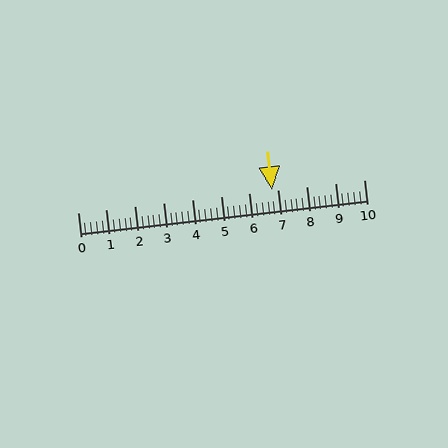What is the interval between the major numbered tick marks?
The major tick marks are spaced 1 units apart.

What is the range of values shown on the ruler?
The ruler shows values from 0 to 10.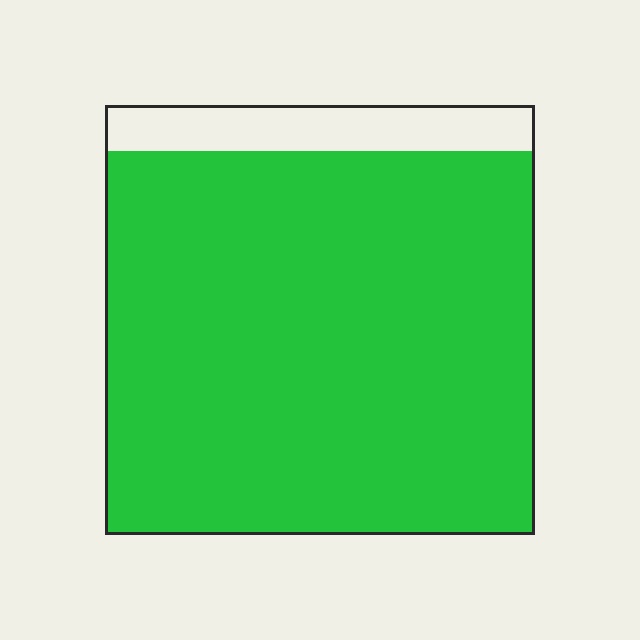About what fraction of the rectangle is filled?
About nine tenths (9/10).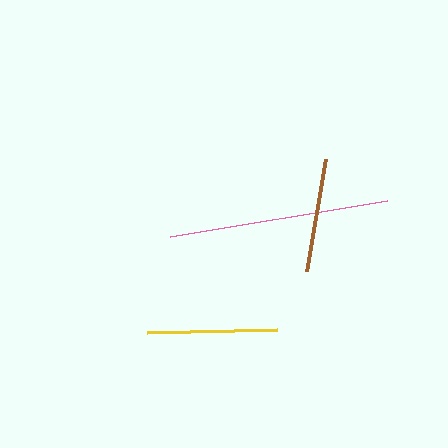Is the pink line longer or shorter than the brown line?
The pink line is longer than the brown line.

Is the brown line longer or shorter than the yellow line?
The yellow line is longer than the brown line.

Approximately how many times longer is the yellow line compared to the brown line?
The yellow line is approximately 1.2 times the length of the brown line.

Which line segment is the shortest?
The brown line is the shortest at approximately 113 pixels.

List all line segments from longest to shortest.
From longest to shortest: pink, yellow, brown.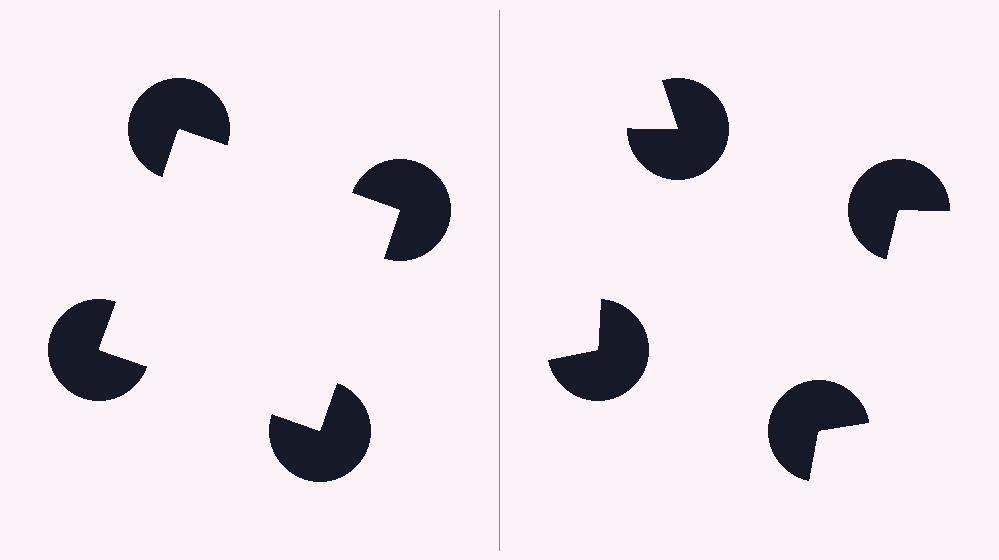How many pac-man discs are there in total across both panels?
8 — 4 on each side.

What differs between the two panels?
The pac-man discs are positioned identically on both sides; only the wedge orientations differ. On the left they align to a square; on the right they are misaligned.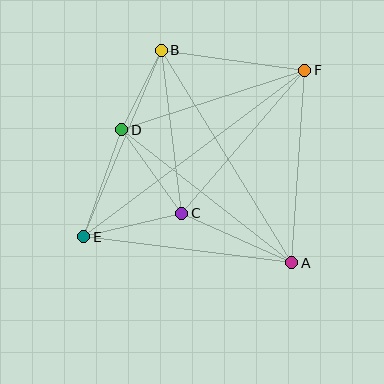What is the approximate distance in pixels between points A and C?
The distance between A and C is approximately 121 pixels.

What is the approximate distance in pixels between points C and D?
The distance between C and D is approximately 102 pixels.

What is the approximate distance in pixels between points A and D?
The distance between A and D is approximately 216 pixels.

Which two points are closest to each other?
Points B and D are closest to each other.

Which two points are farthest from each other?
Points E and F are farthest from each other.